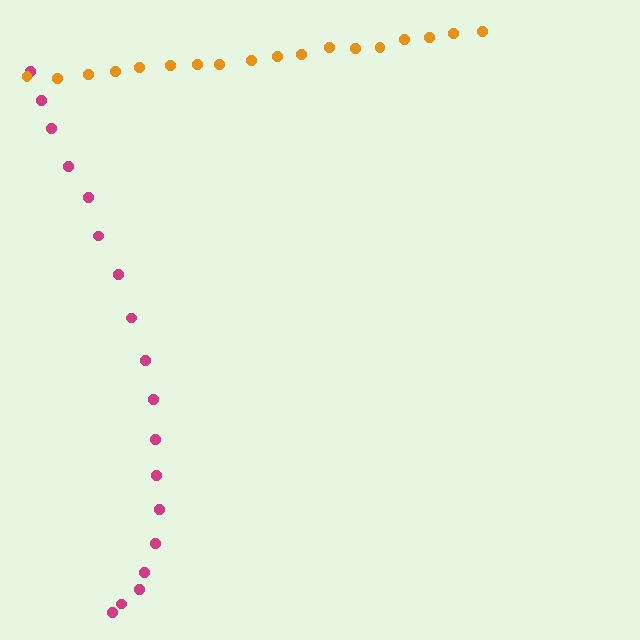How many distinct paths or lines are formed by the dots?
There are 2 distinct paths.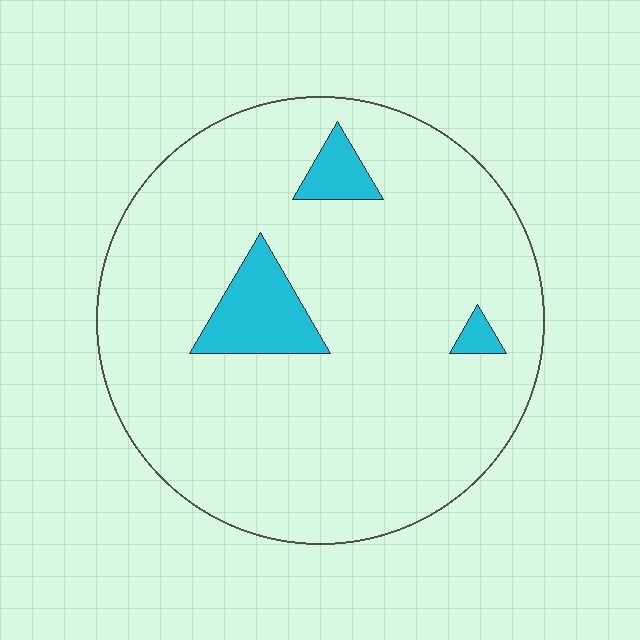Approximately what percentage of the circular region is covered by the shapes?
Approximately 10%.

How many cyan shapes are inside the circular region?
3.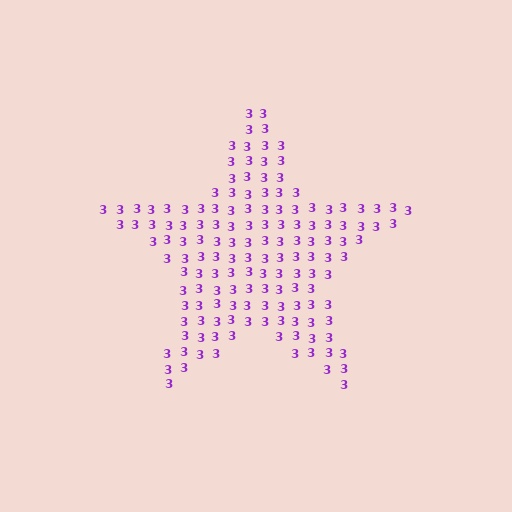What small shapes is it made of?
It is made of small digit 3's.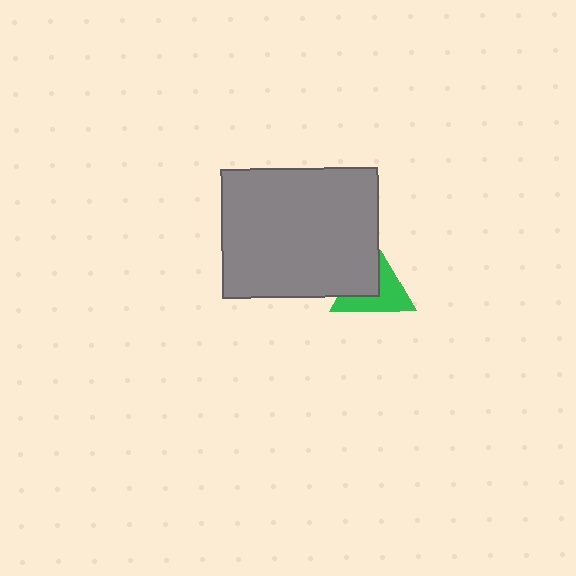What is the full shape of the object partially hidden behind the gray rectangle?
The partially hidden object is a green triangle.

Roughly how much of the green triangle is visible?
About half of it is visible (roughly 58%).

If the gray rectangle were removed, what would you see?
You would see the complete green triangle.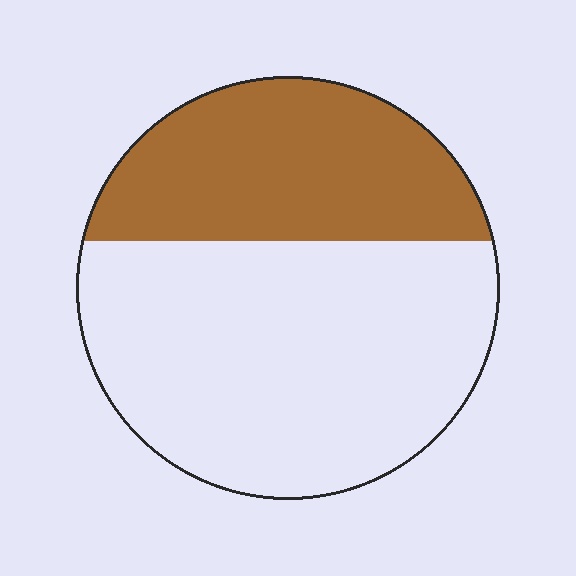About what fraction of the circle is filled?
About three eighths (3/8).